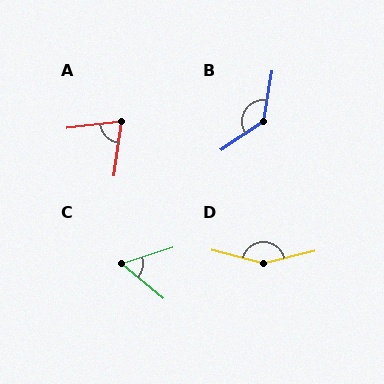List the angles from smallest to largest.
C (57°), A (76°), B (134°), D (151°).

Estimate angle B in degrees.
Approximately 134 degrees.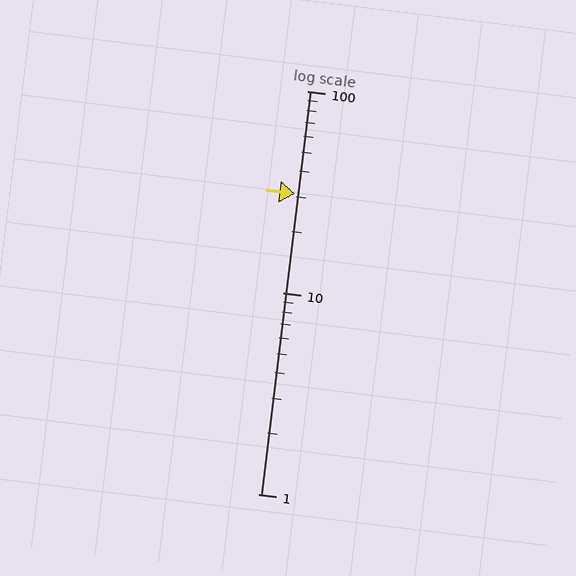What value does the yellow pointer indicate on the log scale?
The pointer indicates approximately 31.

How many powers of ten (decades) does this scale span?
The scale spans 2 decades, from 1 to 100.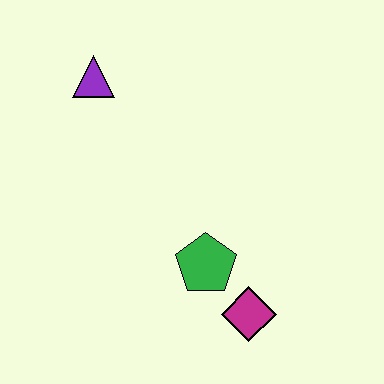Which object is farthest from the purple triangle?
The magenta diamond is farthest from the purple triangle.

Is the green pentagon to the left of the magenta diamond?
Yes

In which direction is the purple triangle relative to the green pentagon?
The purple triangle is above the green pentagon.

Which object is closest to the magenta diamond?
The green pentagon is closest to the magenta diamond.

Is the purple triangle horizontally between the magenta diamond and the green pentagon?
No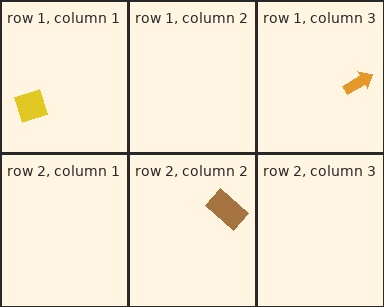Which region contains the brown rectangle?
The row 2, column 2 region.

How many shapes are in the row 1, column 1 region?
1.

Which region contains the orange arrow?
The row 1, column 3 region.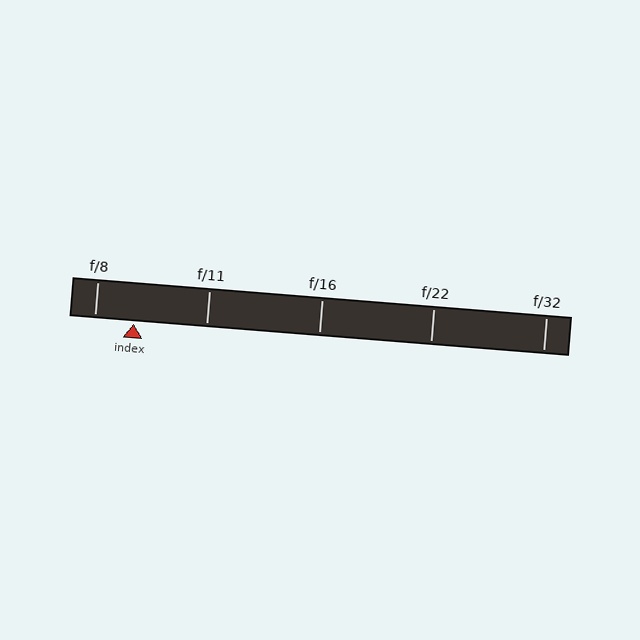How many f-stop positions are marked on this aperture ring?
There are 5 f-stop positions marked.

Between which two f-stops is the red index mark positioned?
The index mark is between f/8 and f/11.